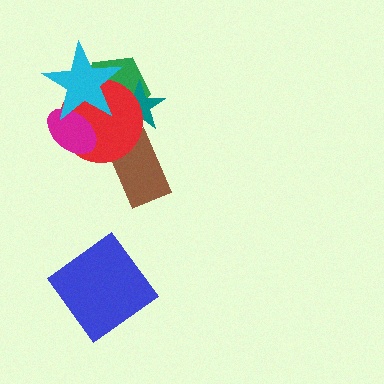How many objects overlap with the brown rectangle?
1 object overlaps with the brown rectangle.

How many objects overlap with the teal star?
3 objects overlap with the teal star.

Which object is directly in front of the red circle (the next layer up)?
The magenta ellipse is directly in front of the red circle.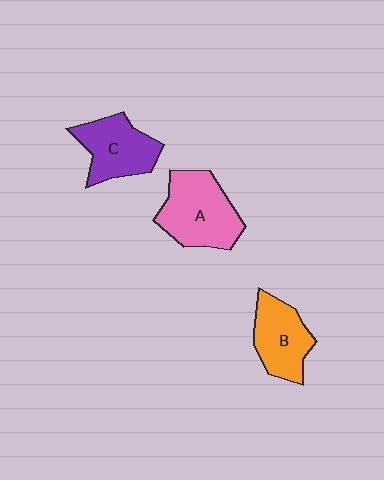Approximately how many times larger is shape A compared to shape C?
Approximately 1.2 times.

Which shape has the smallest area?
Shape B (orange).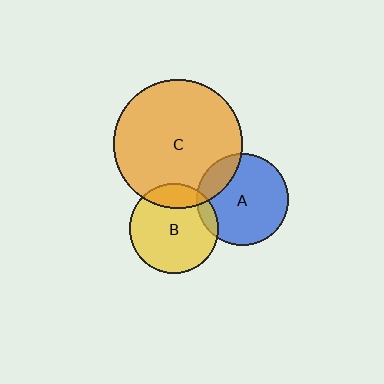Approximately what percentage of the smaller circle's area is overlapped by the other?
Approximately 10%.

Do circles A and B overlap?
Yes.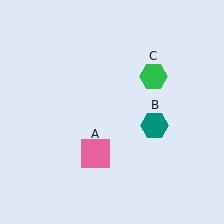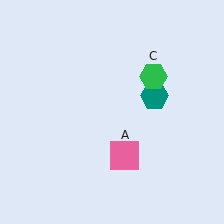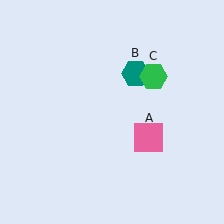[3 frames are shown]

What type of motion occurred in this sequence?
The pink square (object A), teal hexagon (object B) rotated counterclockwise around the center of the scene.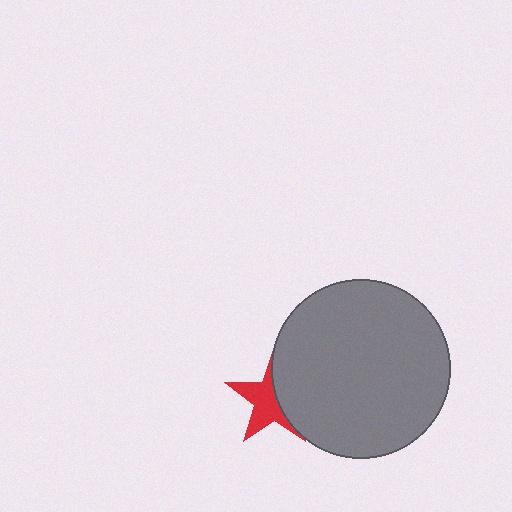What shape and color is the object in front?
The object in front is a gray circle.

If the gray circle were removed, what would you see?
You would see the complete red star.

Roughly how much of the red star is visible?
About half of it is visible (roughly 55%).